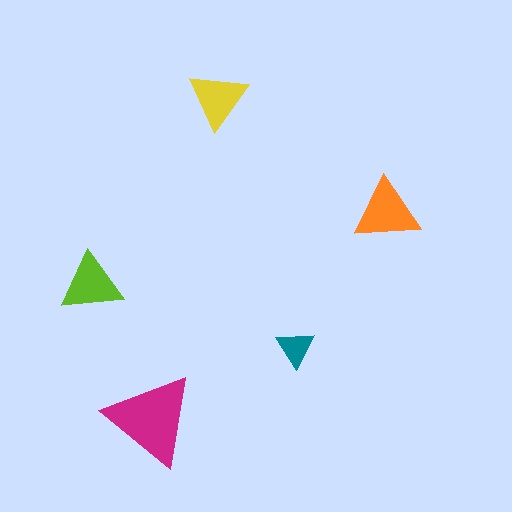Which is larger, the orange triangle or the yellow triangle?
The orange one.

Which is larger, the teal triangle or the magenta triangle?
The magenta one.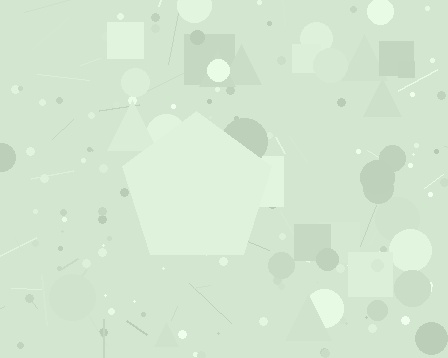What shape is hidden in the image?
A pentagon is hidden in the image.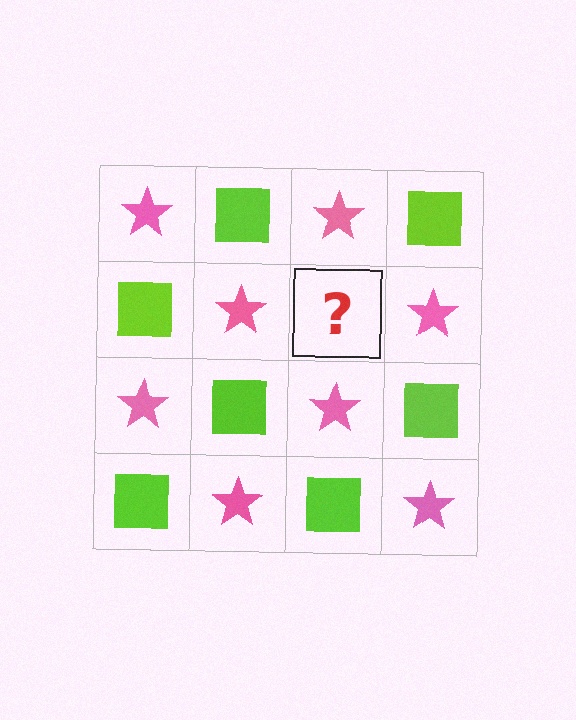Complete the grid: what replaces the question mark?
The question mark should be replaced with a lime square.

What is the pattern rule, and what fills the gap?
The rule is that it alternates pink star and lime square in a checkerboard pattern. The gap should be filled with a lime square.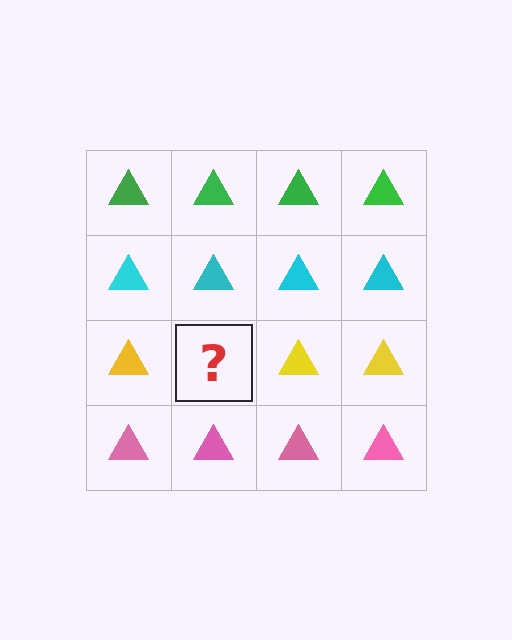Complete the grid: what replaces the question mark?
The question mark should be replaced with a yellow triangle.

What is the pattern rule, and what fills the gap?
The rule is that each row has a consistent color. The gap should be filled with a yellow triangle.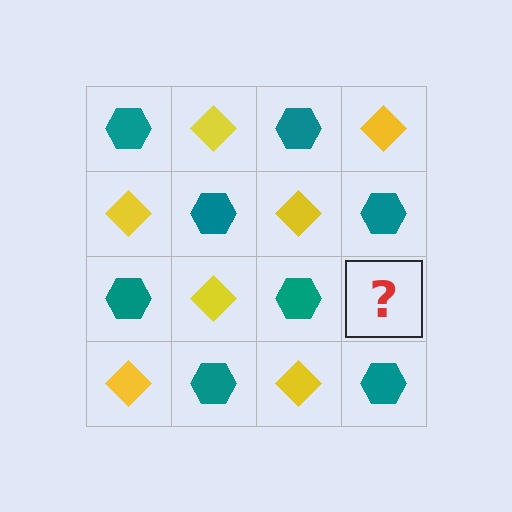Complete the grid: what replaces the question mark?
The question mark should be replaced with a yellow diamond.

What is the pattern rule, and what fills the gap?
The rule is that it alternates teal hexagon and yellow diamond in a checkerboard pattern. The gap should be filled with a yellow diamond.